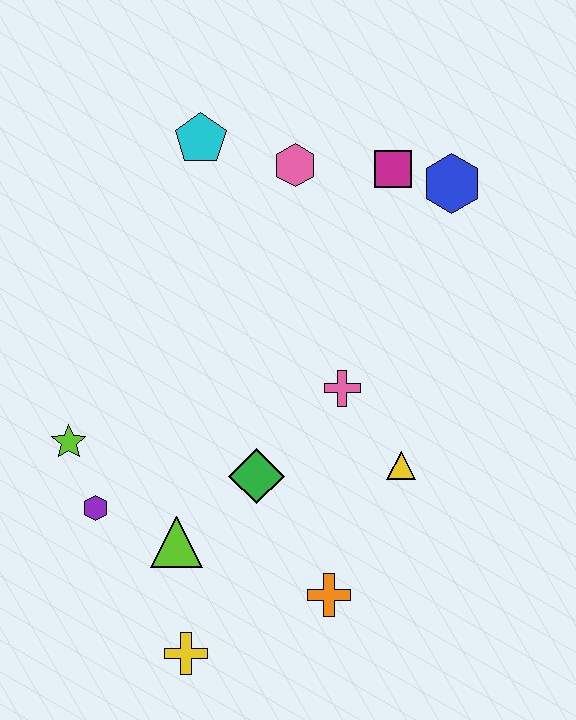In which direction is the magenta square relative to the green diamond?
The magenta square is above the green diamond.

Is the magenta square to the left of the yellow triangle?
Yes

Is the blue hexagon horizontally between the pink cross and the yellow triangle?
No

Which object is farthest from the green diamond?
The blue hexagon is farthest from the green diamond.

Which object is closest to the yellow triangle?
The pink cross is closest to the yellow triangle.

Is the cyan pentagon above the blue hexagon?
Yes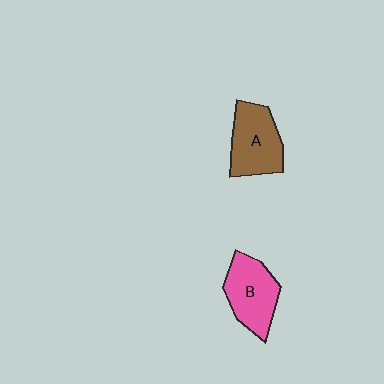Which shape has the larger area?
Shape A (brown).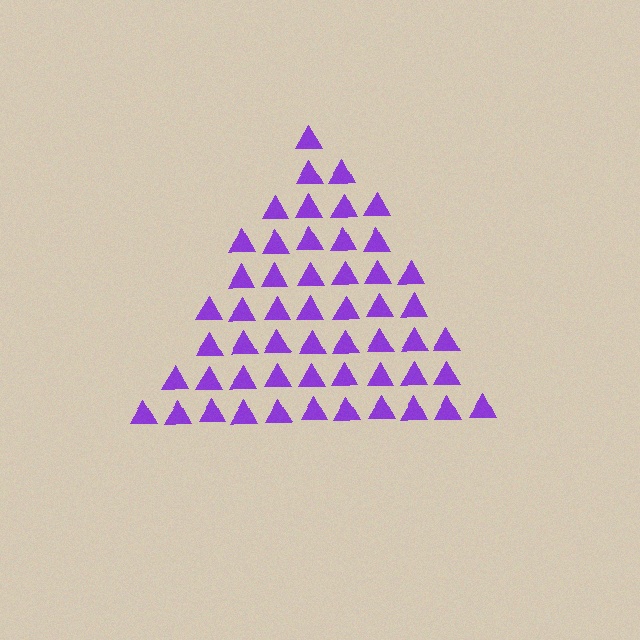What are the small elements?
The small elements are triangles.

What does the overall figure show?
The overall figure shows a triangle.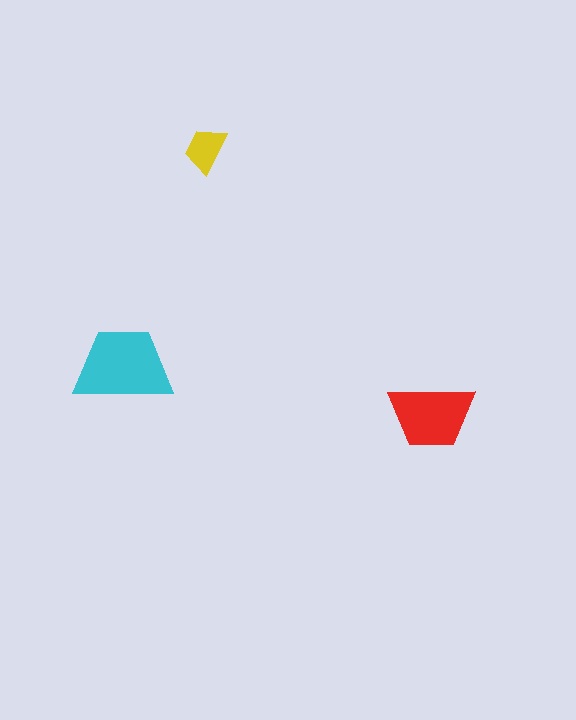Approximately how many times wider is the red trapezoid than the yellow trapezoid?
About 2 times wider.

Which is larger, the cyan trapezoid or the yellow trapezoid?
The cyan one.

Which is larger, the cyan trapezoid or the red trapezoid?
The cyan one.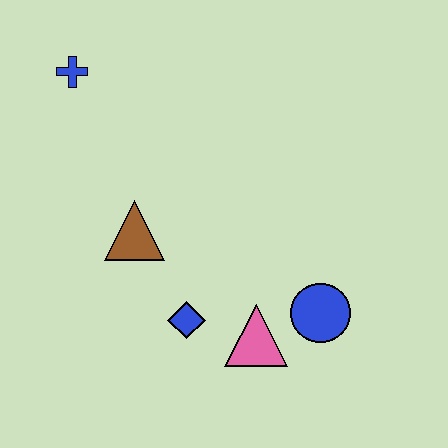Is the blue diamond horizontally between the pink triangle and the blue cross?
Yes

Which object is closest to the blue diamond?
The pink triangle is closest to the blue diamond.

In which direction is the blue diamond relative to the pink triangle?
The blue diamond is to the left of the pink triangle.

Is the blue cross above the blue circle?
Yes